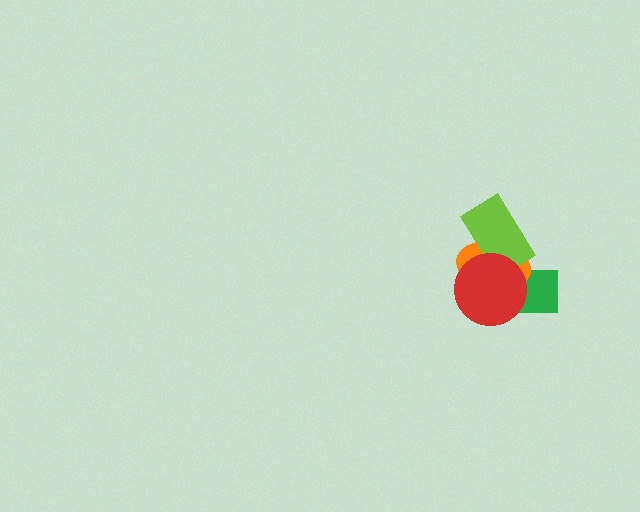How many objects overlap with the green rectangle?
3 objects overlap with the green rectangle.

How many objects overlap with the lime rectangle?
3 objects overlap with the lime rectangle.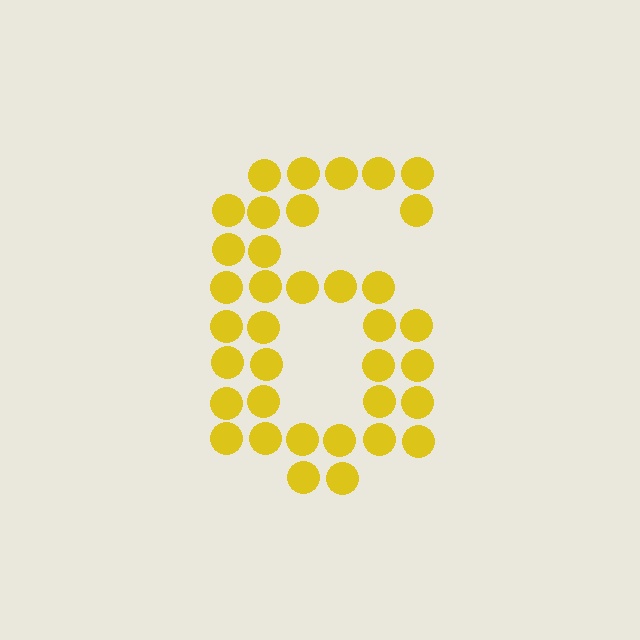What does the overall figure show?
The overall figure shows the digit 6.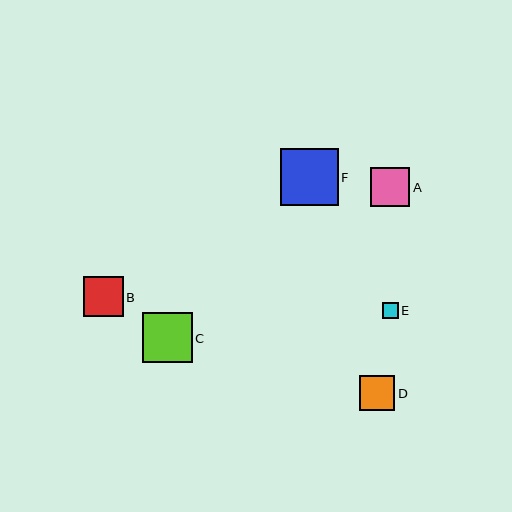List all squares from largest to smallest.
From largest to smallest: F, C, B, A, D, E.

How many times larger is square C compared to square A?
Square C is approximately 1.3 times the size of square A.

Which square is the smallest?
Square E is the smallest with a size of approximately 16 pixels.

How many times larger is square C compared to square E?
Square C is approximately 3.1 times the size of square E.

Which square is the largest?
Square F is the largest with a size of approximately 57 pixels.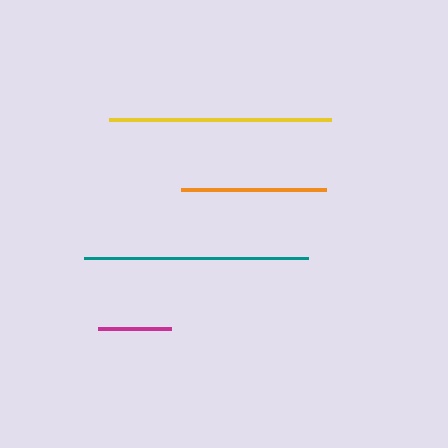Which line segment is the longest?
The teal line is the longest at approximately 224 pixels.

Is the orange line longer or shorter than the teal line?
The teal line is longer than the orange line.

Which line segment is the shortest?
The magenta line is the shortest at approximately 73 pixels.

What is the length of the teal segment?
The teal segment is approximately 224 pixels long.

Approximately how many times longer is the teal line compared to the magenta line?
The teal line is approximately 3.1 times the length of the magenta line.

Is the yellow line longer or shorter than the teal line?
The teal line is longer than the yellow line.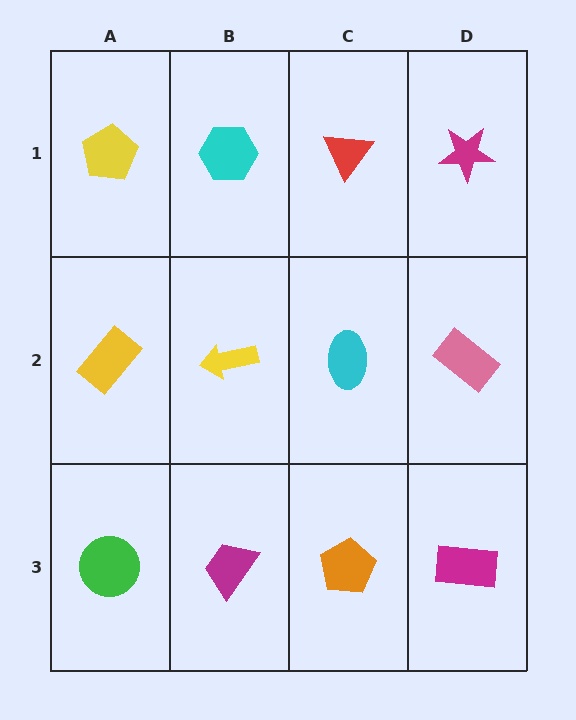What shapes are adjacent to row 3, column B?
A yellow arrow (row 2, column B), a green circle (row 3, column A), an orange pentagon (row 3, column C).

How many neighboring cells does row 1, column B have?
3.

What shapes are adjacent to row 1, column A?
A yellow rectangle (row 2, column A), a cyan hexagon (row 1, column B).